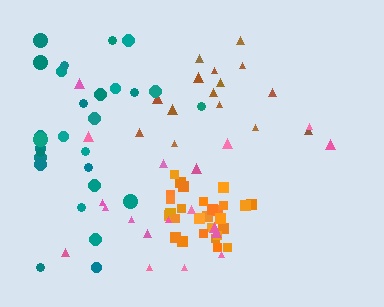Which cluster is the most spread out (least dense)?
Pink.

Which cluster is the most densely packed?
Orange.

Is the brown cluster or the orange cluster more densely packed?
Orange.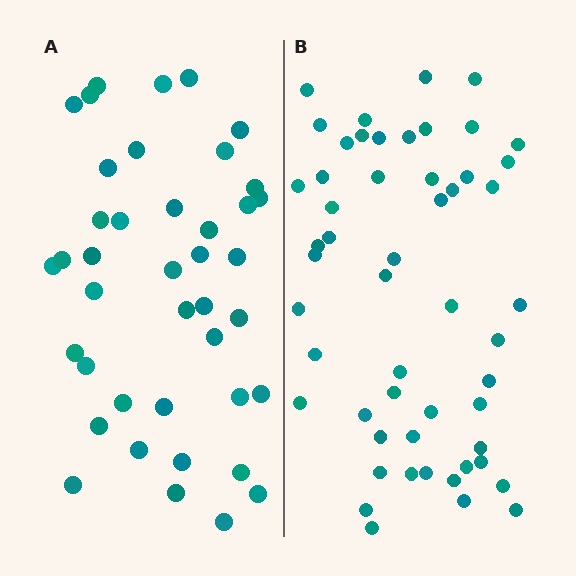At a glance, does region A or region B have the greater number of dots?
Region B (the right region) has more dots.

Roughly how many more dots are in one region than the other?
Region B has roughly 12 or so more dots than region A.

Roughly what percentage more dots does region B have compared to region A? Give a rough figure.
About 30% more.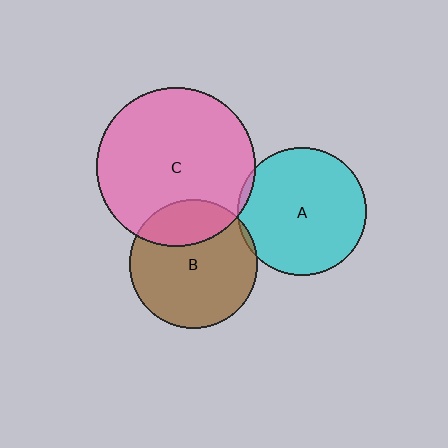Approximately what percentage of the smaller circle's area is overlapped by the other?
Approximately 25%.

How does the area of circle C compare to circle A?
Approximately 1.5 times.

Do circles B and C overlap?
Yes.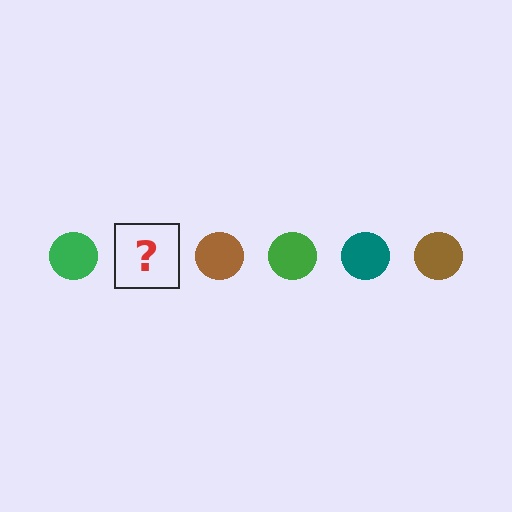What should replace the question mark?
The question mark should be replaced with a teal circle.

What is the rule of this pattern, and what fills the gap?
The rule is that the pattern cycles through green, teal, brown circles. The gap should be filled with a teal circle.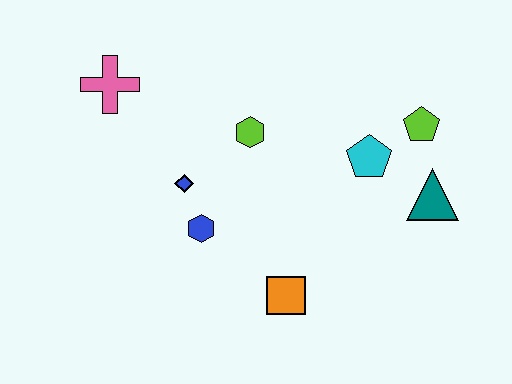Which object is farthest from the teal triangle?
The pink cross is farthest from the teal triangle.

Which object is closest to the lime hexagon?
The blue diamond is closest to the lime hexagon.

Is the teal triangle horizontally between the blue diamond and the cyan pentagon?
No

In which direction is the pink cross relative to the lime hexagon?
The pink cross is to the left of the lime hexagon.